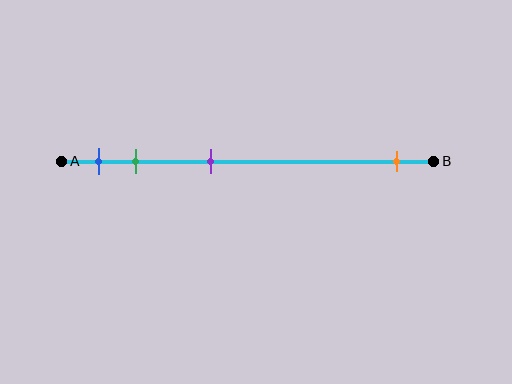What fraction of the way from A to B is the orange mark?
The orange mark is approximately 90% (0.9) of the way from A to B.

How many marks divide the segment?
There are 4 marks dividing the segment.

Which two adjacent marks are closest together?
The blue and green marks are the closest adjacent pair.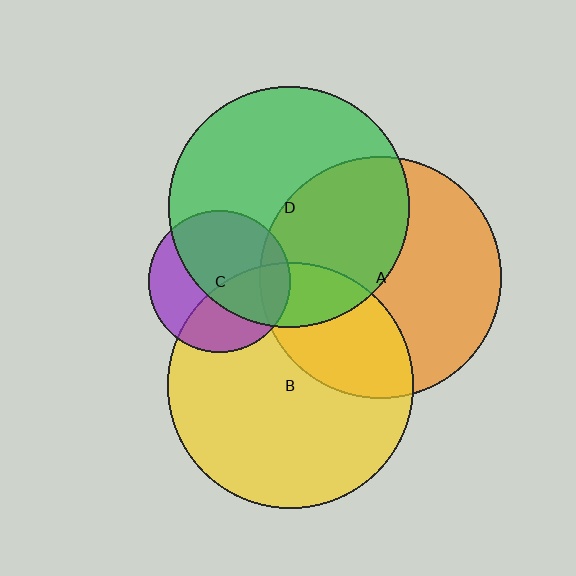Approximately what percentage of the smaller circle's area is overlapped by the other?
Approximately 40%.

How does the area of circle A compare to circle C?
Approximately 2.9 times.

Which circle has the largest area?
Circle B (yellow).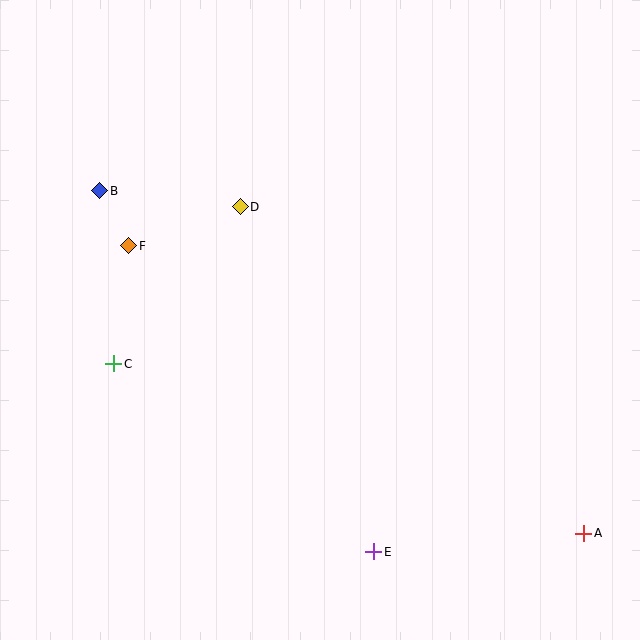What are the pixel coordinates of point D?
Point D is at (240, 207).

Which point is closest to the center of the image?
Point D at (240, 207) is closest to the center.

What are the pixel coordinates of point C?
Point C is at (114, 364).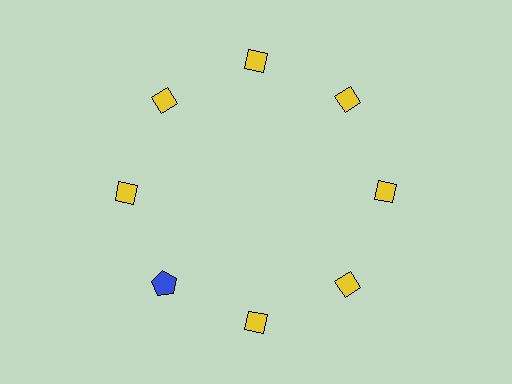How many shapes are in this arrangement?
There are 8 shapes arranged in a ring pattern.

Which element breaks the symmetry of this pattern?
The blue pentagon at roughly the 8 o'clock position breaks the symmetry. All other shapes are yellow diamonds.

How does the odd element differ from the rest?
It differs in both color (blue instead of yellow) and shape (pentagon instead of diamond).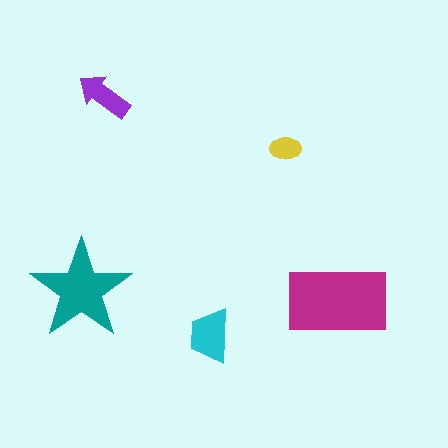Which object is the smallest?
The yellow ellipse.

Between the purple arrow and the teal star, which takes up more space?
The teal star.